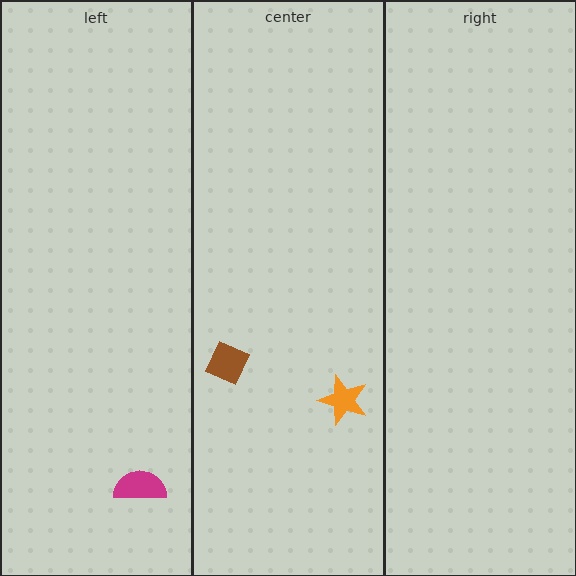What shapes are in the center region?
The brown diamond, the orange star.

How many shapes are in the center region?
2.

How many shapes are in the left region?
1.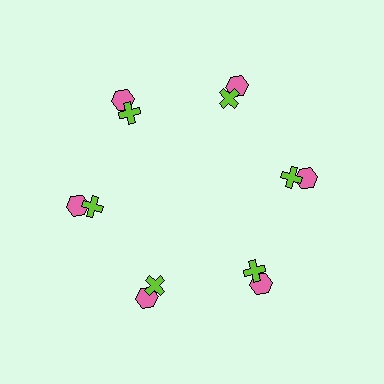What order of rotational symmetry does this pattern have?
This pattern has 6-fold rotational symmetry.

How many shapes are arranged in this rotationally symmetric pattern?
There are 12 shapes, arranged in 6 groups of 2.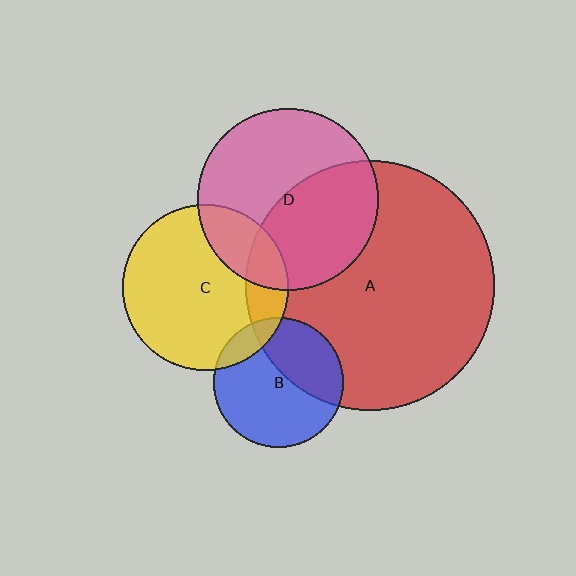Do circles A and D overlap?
Yes.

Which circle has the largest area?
Circle A (red).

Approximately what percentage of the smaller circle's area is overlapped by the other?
Approximately 45%.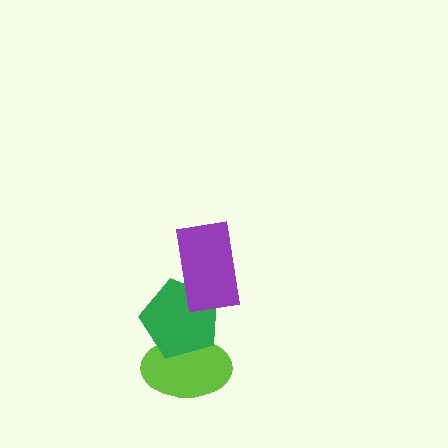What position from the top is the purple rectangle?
The purple rectangle is 1st from the top.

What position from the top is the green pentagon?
The green pentagon is 2nd from the top.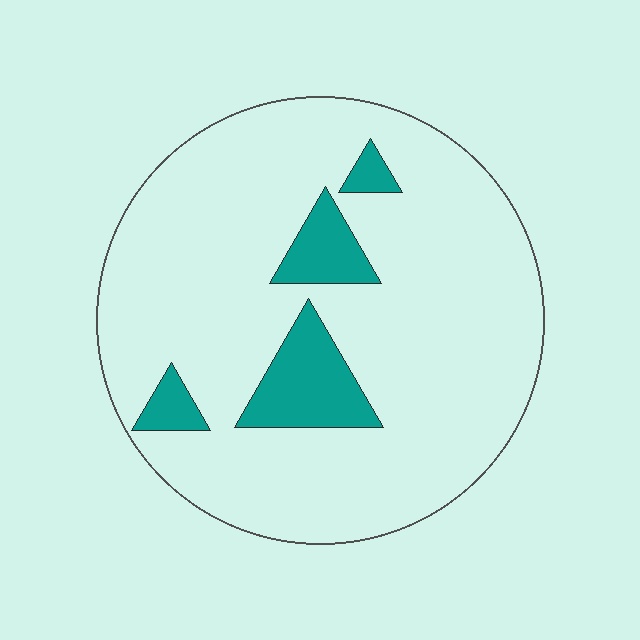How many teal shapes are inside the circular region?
4.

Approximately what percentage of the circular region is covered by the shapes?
Approximately 15%.